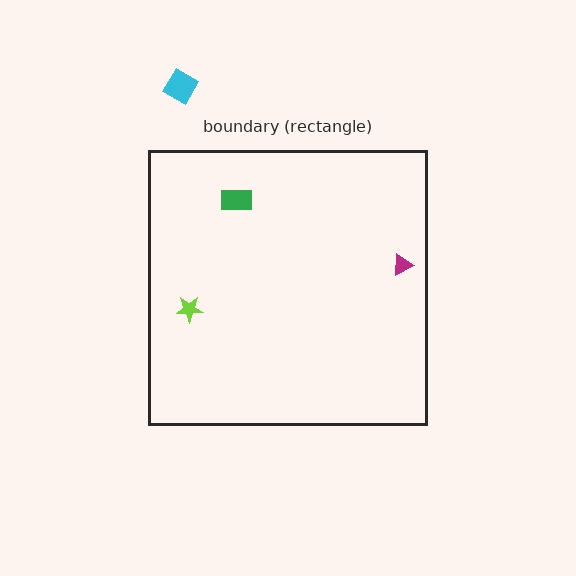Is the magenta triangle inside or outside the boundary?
Inside.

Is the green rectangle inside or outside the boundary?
Inside.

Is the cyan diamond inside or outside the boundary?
Outside.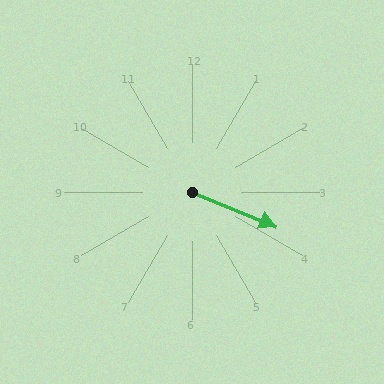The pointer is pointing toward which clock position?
Roughly 4 o'clock.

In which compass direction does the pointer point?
East.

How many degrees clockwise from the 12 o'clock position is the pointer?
Approximately 112 degrees.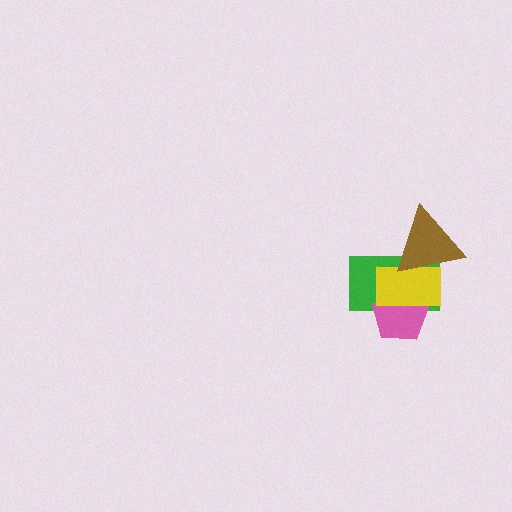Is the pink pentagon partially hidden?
Yes, it is partially covered by another shape.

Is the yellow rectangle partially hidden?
Yes, it is partially covered by another shape.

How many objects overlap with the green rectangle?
3 objects overlap with the green rectangle.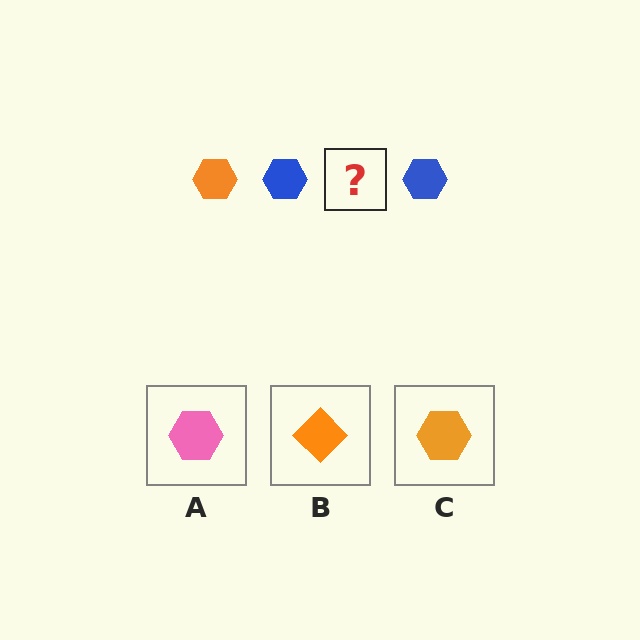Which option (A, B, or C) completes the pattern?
C.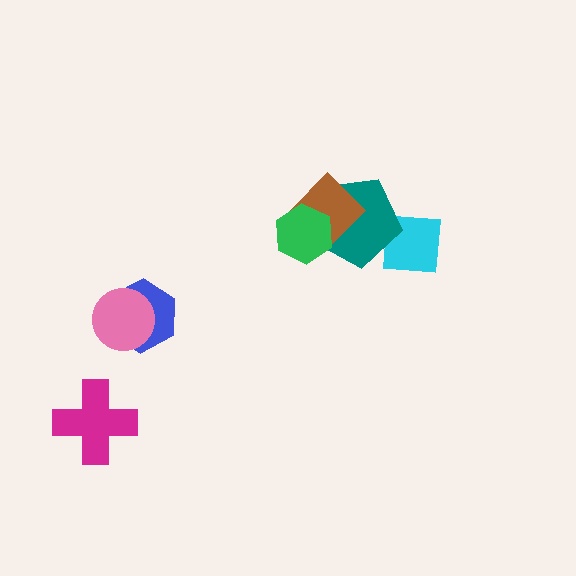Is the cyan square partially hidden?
Yes, it is partially covered by another shape.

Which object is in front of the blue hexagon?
The pink circle is in front of the blue hexagon.